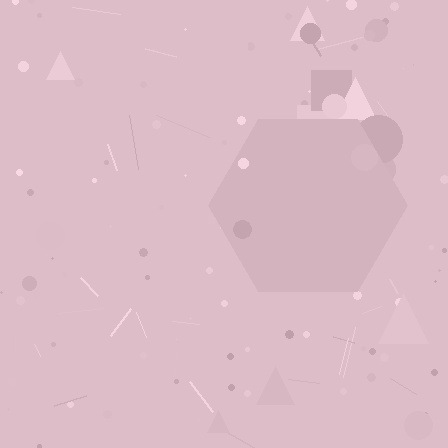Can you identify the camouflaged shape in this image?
The camouflaged shape is a hexagon.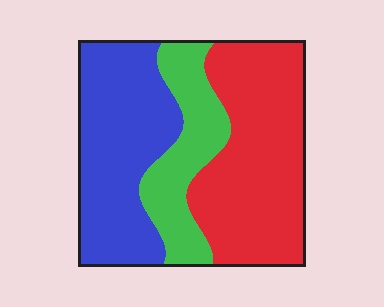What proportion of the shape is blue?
Blue takes up about three eighths (3/8) of the shape.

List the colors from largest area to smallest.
From largest to smallest: red, blue, green.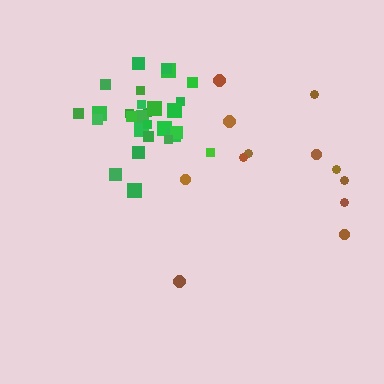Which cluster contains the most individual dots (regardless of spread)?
Green (29).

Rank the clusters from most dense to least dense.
green, brown.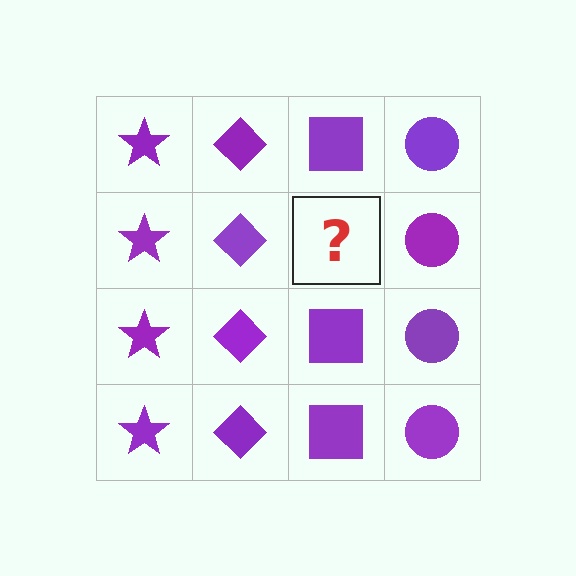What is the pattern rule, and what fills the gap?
The rule is that each column has a consistent shape. The gap should be filled with a purple square.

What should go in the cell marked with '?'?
The missing cell should contain a purple square.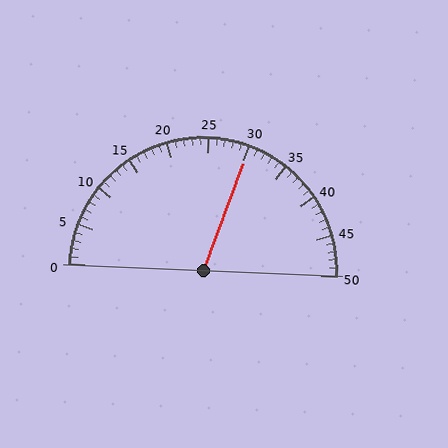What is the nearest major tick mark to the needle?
The nearest major tick mark is 30.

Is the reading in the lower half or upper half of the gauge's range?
The reading is in the upper half of the range (0 to 50).